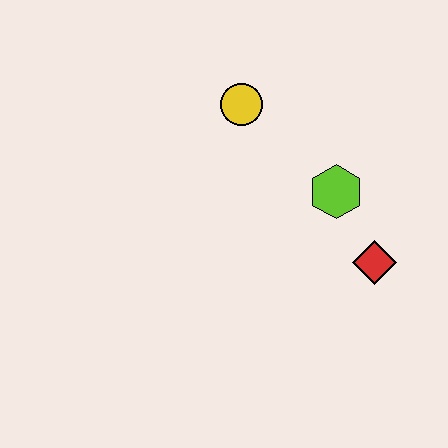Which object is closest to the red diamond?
The lime hexagon is closest to the red diamond.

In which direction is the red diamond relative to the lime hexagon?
The red diamond is below the lime hexagon.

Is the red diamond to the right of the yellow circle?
Yes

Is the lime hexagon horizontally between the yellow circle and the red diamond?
Yes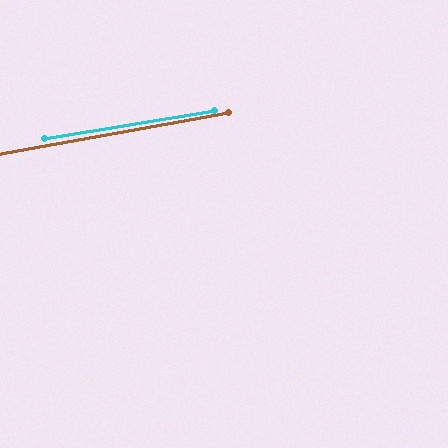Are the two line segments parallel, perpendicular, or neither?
Parallel — their directions differ by only 0.7°.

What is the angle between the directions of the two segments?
Approximately 1 degree.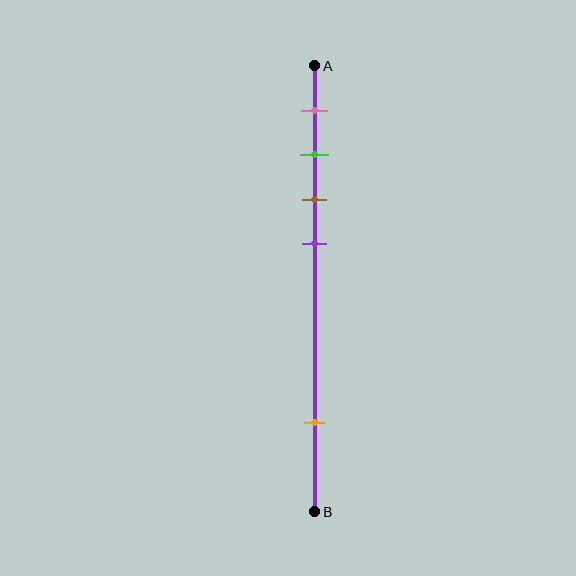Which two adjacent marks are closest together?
The green and brown marks are the closest adjacent pair.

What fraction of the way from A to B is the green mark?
The green mark is approximately 20% (0.2) of the way from A to B.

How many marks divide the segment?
There are 5 marks dividing the segment.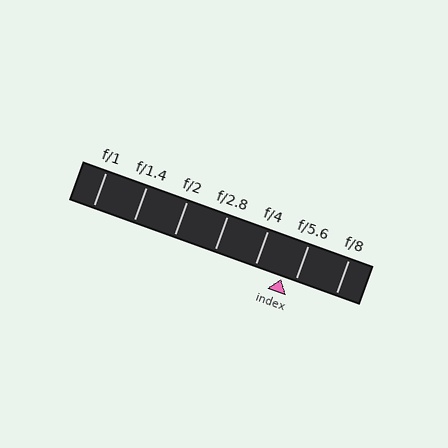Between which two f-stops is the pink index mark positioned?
The index mark is between f/4 and f/5.6.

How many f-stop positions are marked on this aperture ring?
There are 7 f-stop positions marked.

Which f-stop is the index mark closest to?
The index mark is closest to f/5.6.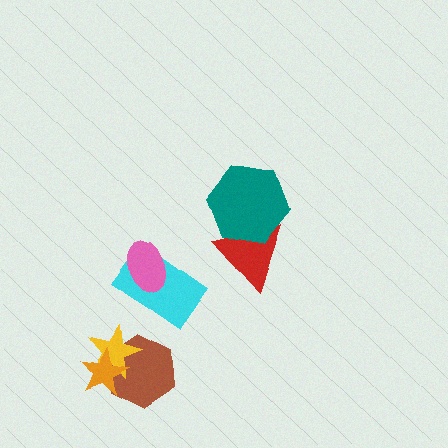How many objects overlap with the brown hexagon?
2 objects overlap with the brown hexagon.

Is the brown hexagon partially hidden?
Yes, it is partially covered by another shape.